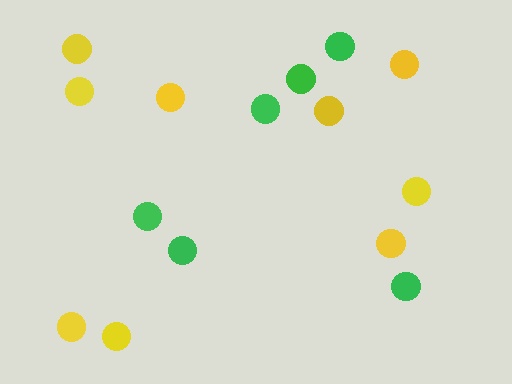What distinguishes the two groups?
There are 2 groups: one group of green circles (6) and one group of yellow circles (9).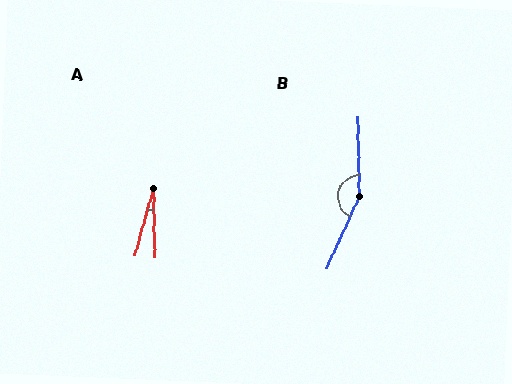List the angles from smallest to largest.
A (16°), B (155°).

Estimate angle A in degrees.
Approximately 16 degrees.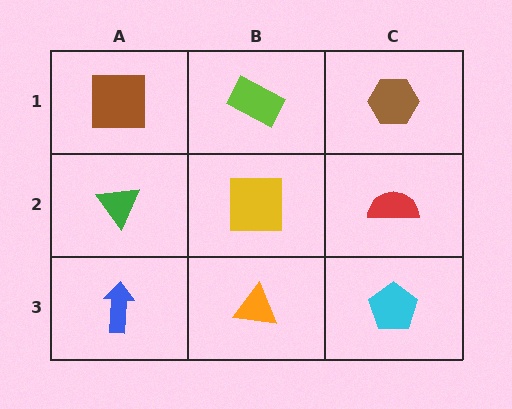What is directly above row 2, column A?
A brown square.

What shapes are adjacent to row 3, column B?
A yellow square (row 2, column B), a blue arrow (row 3, column A), a cyan pentagon (row 3, column C).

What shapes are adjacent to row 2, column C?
A brown hexagon (row 1, column C), a cyan pentagon (row 3, column C), a yellow square (row 2, column B).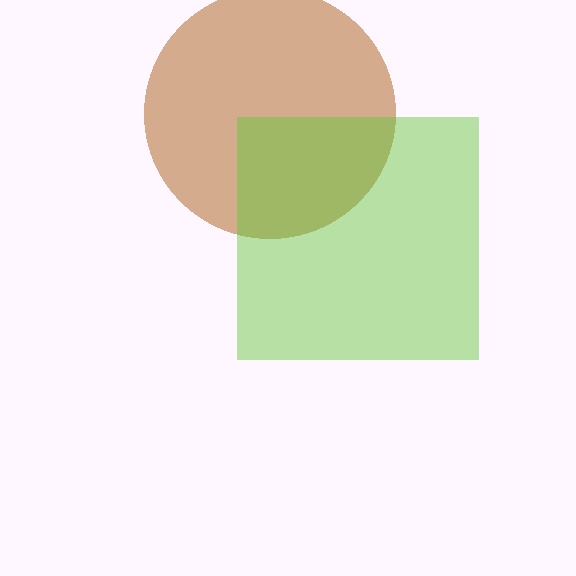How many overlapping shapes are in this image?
There are 2 overlapping shapes in the image.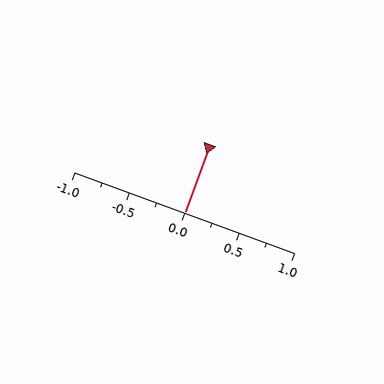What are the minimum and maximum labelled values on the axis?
The axis runs from -1.0 to 1.0.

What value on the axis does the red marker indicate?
The marker indicates approximately 0.